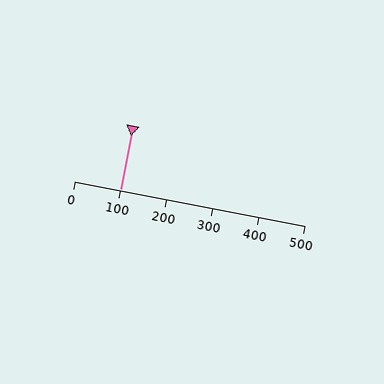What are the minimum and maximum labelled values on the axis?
The axis runs from 0 to 500.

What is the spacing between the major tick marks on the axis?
The major ticks are spaced 100 apart.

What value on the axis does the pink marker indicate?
The marker indicates approximately 100.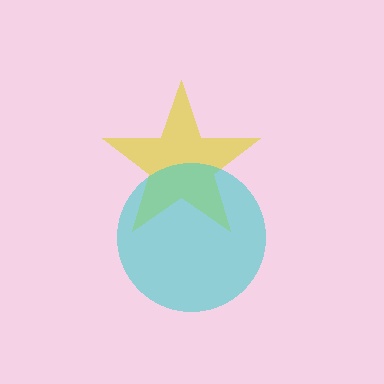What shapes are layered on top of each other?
The layered shapes are: a yellow star, a cyan circle.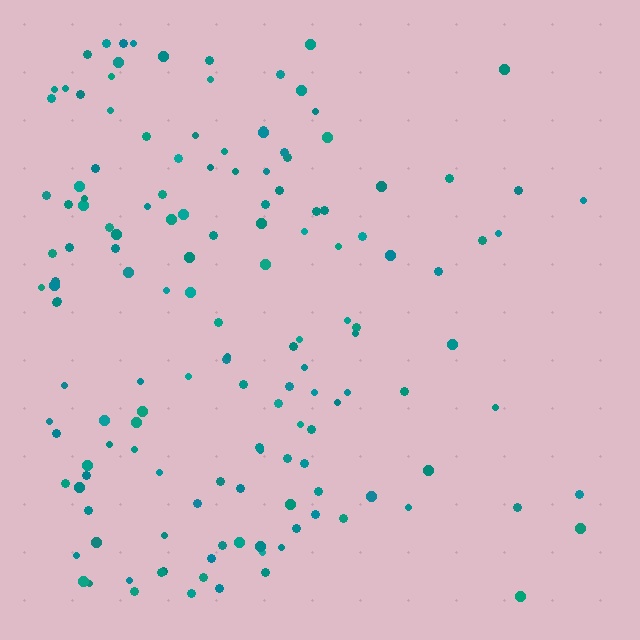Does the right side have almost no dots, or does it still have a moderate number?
Still a moderate number, just noticeably fewer than the left.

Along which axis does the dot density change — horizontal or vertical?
Horizontal.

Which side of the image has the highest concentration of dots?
The left.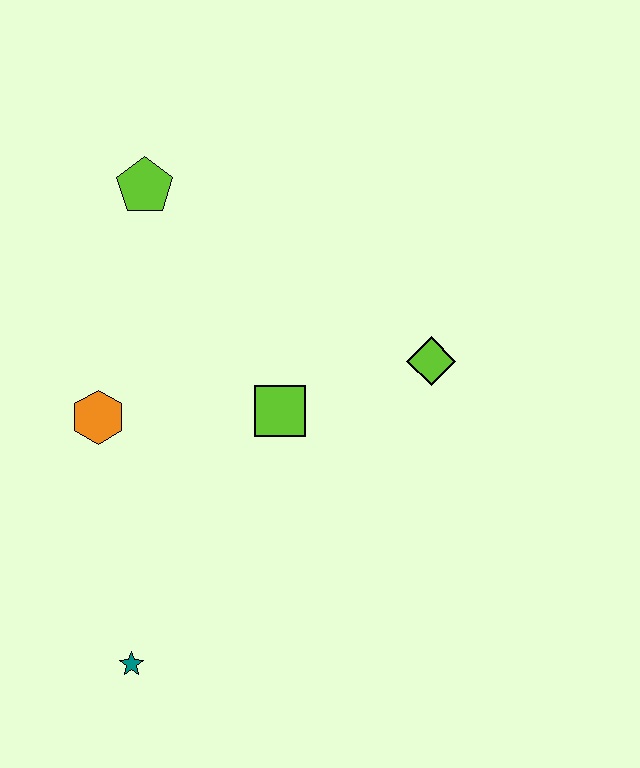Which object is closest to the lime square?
The lime diamond is closest to the lime square.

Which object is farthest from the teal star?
The lime pentagon is farthest from the teal star.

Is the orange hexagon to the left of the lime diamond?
Yes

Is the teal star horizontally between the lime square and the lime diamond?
No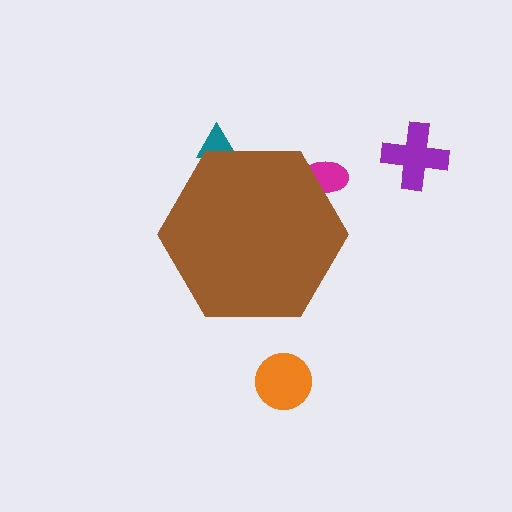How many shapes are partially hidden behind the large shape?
2 shapes are partially hidden.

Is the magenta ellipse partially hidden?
Yes, the magenta ellipse is partially hidden behind the brown hexagon.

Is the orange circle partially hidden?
No, the orange circle is fully visible.